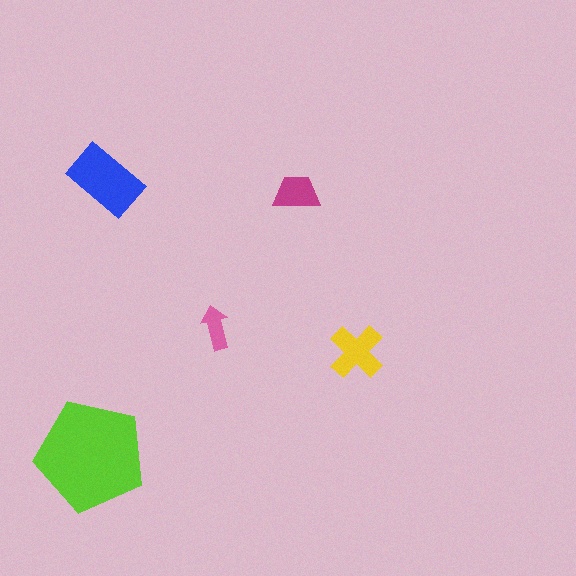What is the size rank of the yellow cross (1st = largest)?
3rd.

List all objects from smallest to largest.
The pink arrow, the magenta trapezoid, the yellow cross, the blue rectangle, the lime pentagon.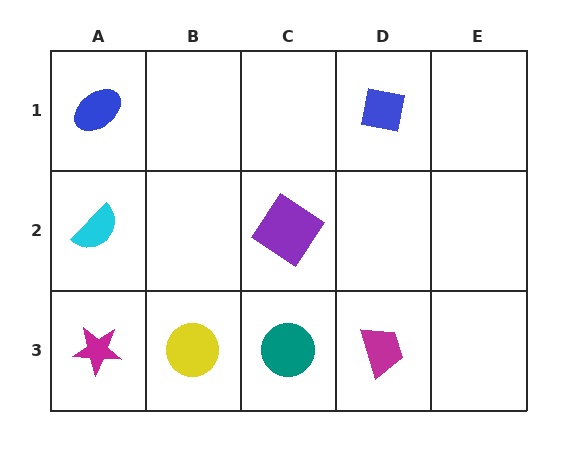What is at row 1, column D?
A blue square.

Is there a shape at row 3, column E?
No, that cell is empty.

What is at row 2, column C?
A purple diamond.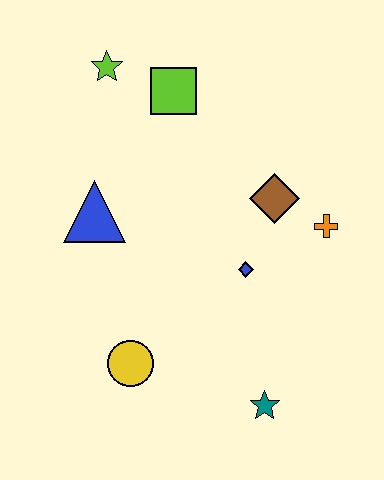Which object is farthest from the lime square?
The teal star is farthest from the lime square.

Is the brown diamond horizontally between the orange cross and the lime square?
Yes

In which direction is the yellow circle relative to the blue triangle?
The yellow circle is below the blue triangle.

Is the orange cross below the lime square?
Yes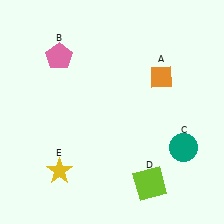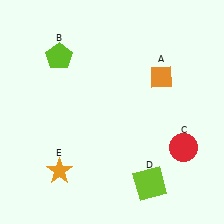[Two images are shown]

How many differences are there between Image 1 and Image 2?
There are 3 differences between the two images.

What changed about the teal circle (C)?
In Image 1, C is teal. In Image 2, it changed to red.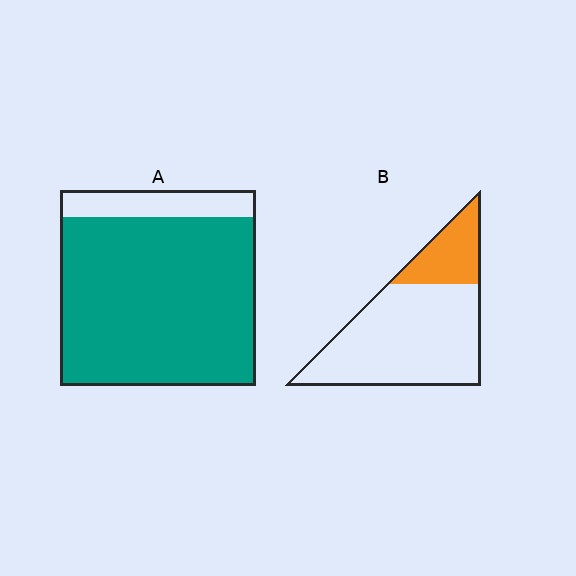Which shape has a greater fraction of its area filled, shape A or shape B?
Shape A.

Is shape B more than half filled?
No.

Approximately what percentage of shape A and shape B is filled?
A is approximately 85% and B is approximately 25%.